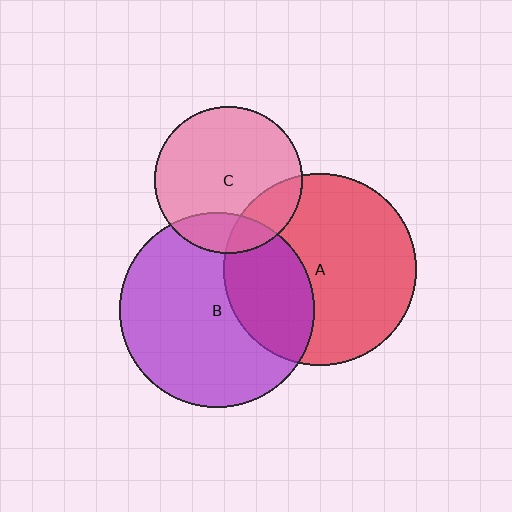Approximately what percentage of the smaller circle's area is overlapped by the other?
Approximately 30%.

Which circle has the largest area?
Circle B (purple).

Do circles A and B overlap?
Yes.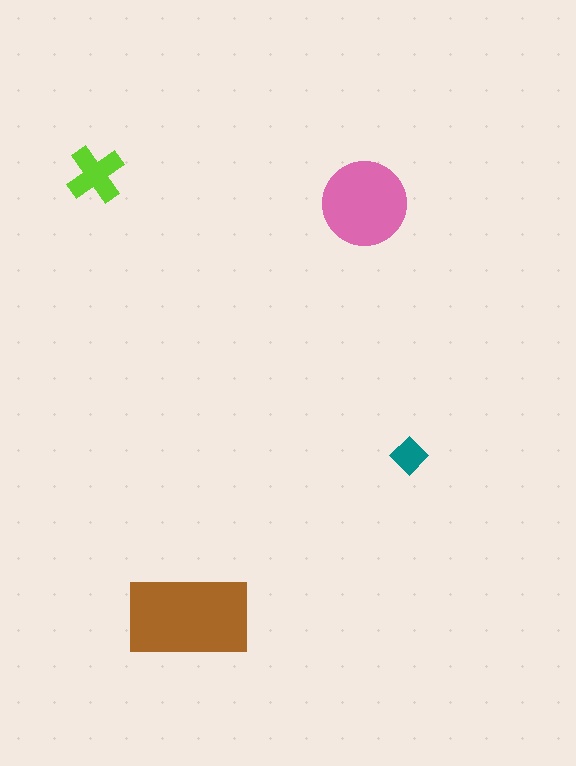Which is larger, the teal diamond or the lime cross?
The lime cross.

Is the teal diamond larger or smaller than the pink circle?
Smaller.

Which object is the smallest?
The teal diamond.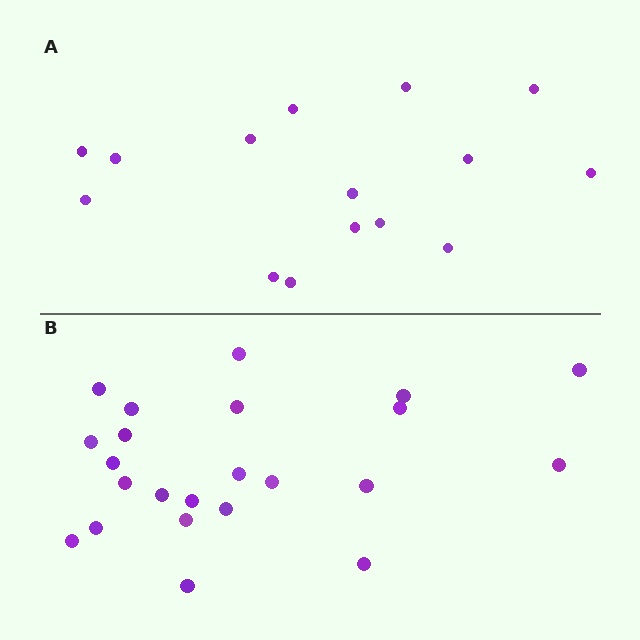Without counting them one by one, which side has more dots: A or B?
Region B (the bottom region) has more dots.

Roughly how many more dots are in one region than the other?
Region B has roughly 8 or so more dots than region A.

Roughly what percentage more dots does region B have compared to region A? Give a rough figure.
About 55% more.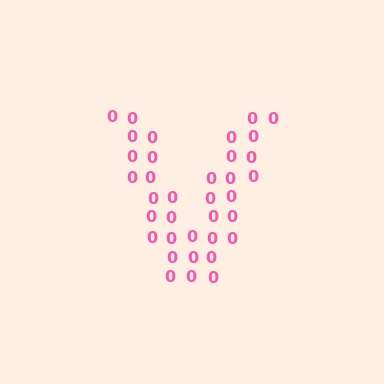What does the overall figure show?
The overall figure shows the letter V.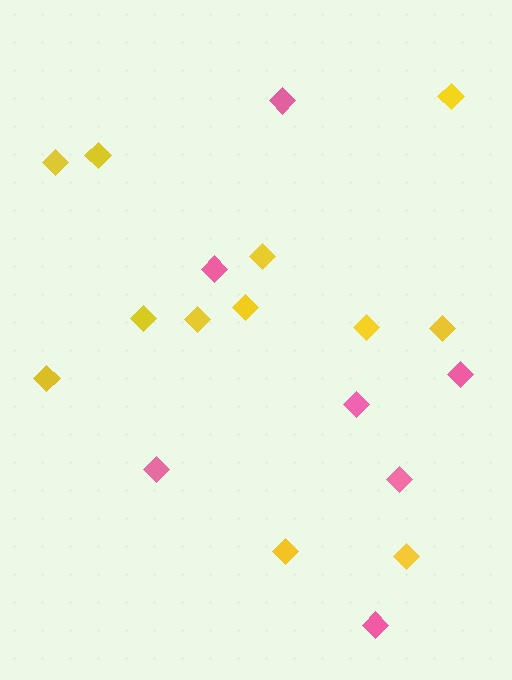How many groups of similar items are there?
There are 2 groups: one group of yellow diamonds (12) and one group of pink diamonds (7).